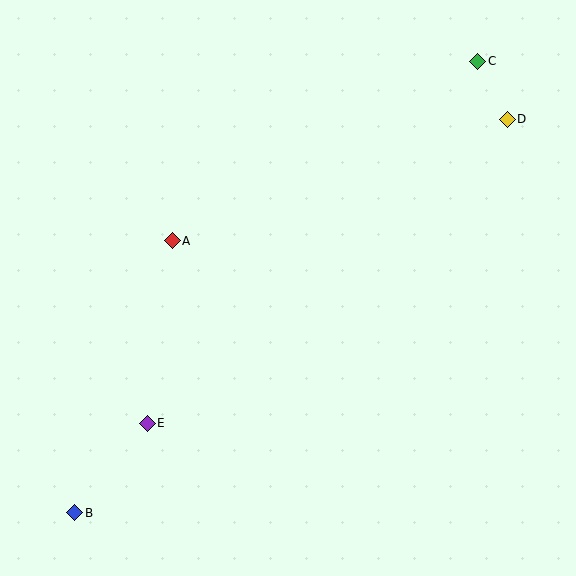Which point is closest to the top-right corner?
Point C is closest to the top-right corner.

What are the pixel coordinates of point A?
Point A is at (172, 241).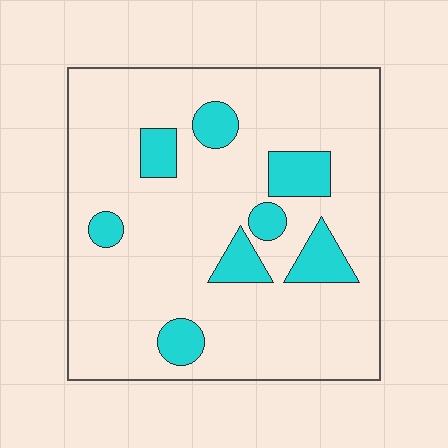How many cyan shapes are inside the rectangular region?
8.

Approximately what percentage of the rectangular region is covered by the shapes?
Approximately 15%.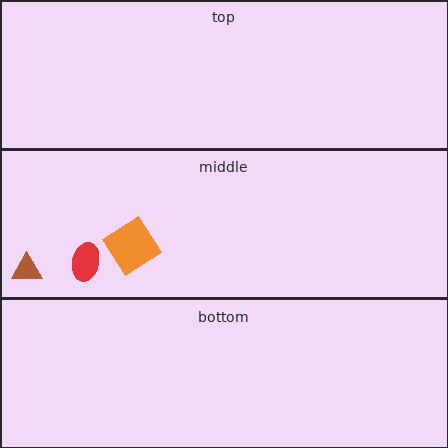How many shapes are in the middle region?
3.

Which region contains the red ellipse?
The middle region.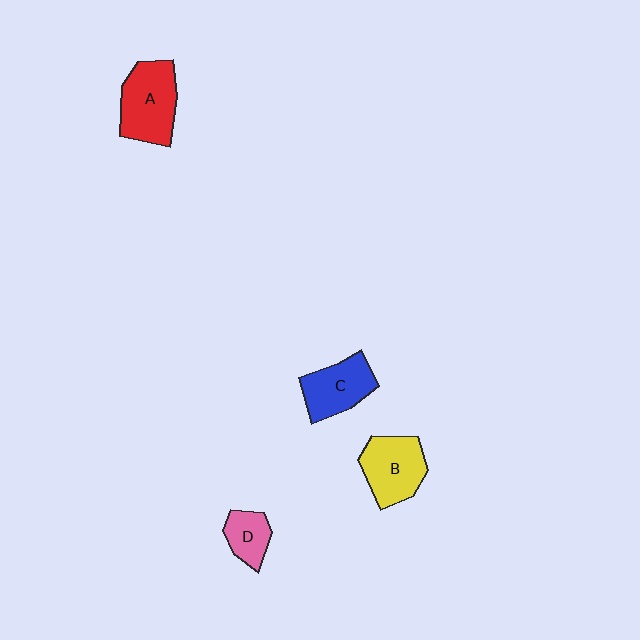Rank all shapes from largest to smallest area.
From largest to smallest: A (red), B (yellow), C (blue), D (pink).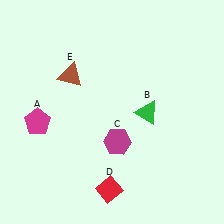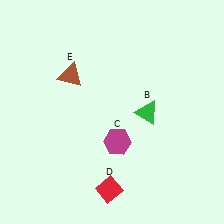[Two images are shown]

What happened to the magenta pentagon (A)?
The magenta pentagon (A) was removed in Image 2. It was in the bottom-left area of Image 1.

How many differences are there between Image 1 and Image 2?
There is 1 difference between the two images.